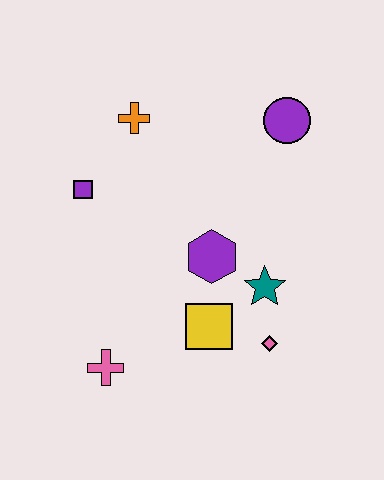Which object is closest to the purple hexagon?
The teal star is closest to the purple hexagon.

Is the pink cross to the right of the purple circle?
No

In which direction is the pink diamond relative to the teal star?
The pink diamond is below the teal star.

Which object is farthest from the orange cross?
The pink diamond is farthest from the orange cross.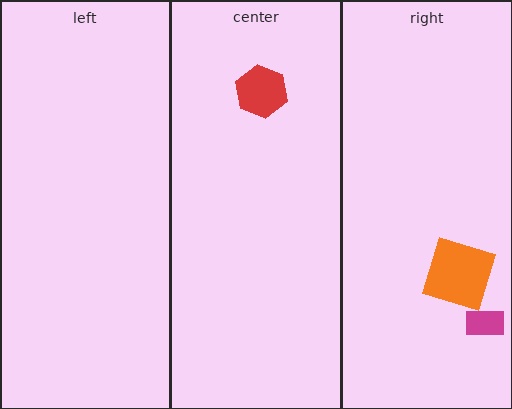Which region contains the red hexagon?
The center region.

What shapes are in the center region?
The red hexagon.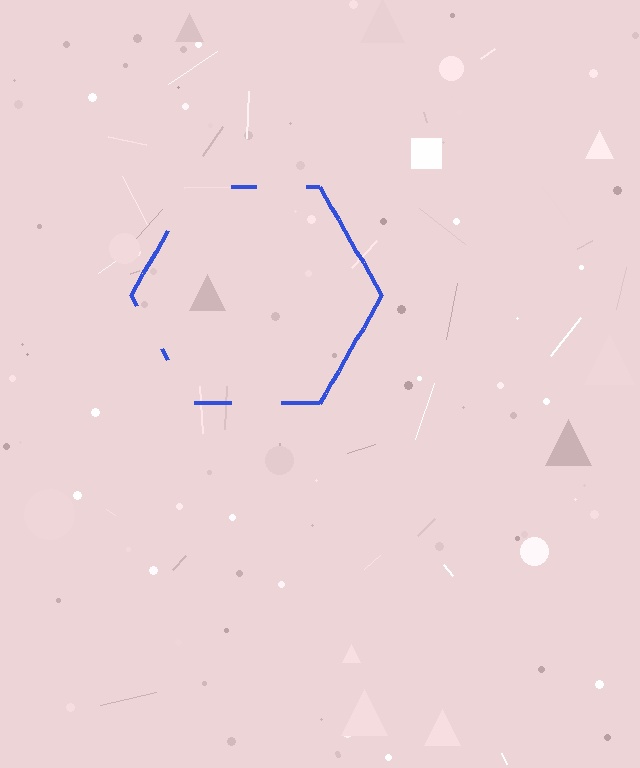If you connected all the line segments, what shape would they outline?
They would outline a hexagon.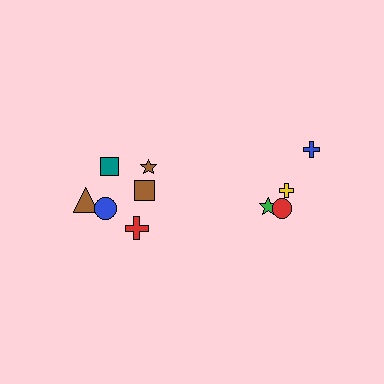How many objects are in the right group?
There are 4 objects.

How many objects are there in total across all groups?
There are 10 objects.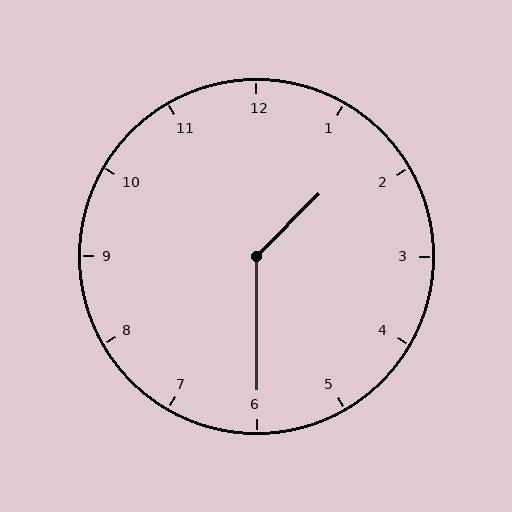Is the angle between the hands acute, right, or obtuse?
It is obtuse.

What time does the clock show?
1:30.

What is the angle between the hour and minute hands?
Approximately 135 degrees.